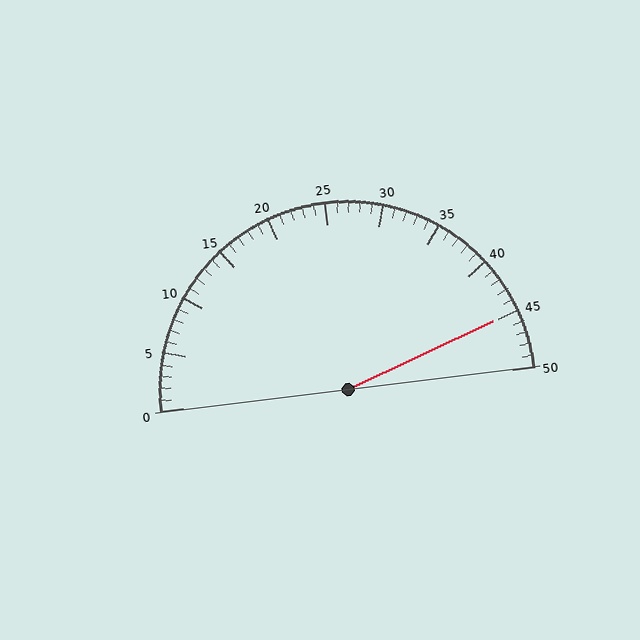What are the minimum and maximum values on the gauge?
The gauge ranges from 0 to 50.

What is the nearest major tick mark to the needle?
The nearest major tick mark is 45.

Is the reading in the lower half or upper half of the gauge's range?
The reading is in the upper half of the range (0 to 50).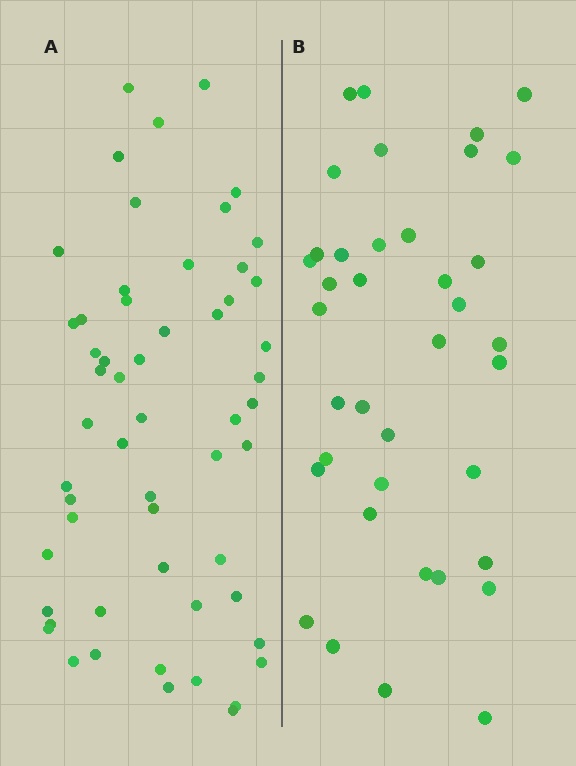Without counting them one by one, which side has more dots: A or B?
Region A (the left region) has more dots.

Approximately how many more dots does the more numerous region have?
Region A has approximately 20 more dots than region B.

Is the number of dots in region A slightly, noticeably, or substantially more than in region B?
Region A has substantially more. The ratio is roughly 1.5 to 1.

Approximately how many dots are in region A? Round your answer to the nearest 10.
About 60 dots. (The exact count is 56, which rounds to 60.)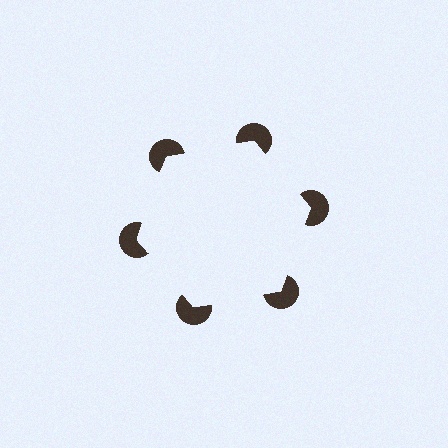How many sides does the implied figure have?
6 sides.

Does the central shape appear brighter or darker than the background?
It typically appears slightly brighter than the background, even though no actual brightness change is drawn.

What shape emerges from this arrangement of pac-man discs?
An illusory hexagon — its edges are inferred from the aligned wedge cuts in the pac-man discs, not physically drawn.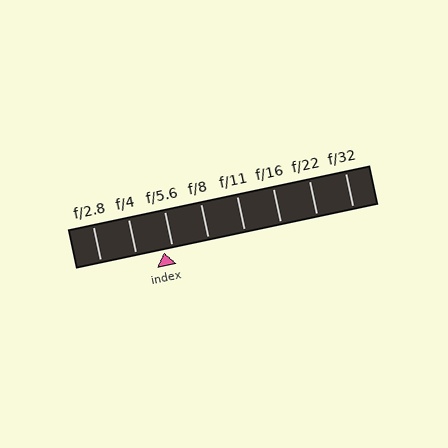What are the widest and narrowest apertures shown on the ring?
The widest aperture shown is f/2.8 and the narrowest is f/32.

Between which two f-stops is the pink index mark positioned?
The index mark is between f/4 and f/5.6.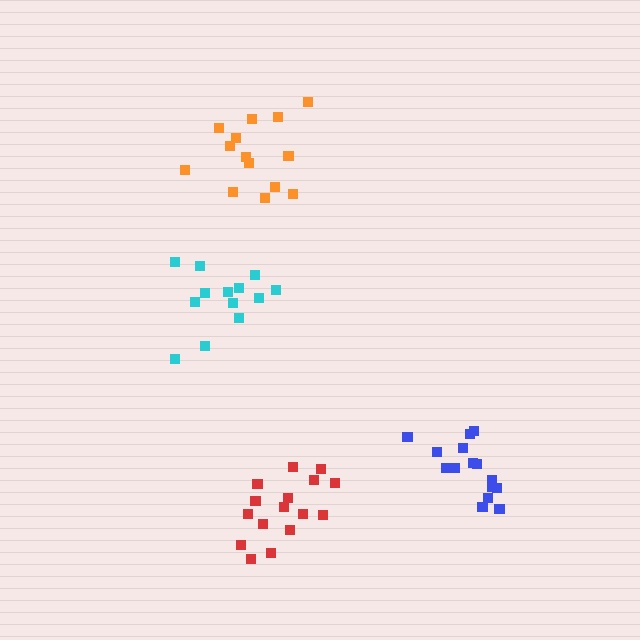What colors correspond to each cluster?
The clusters are colored: orange, red, cyan, blue.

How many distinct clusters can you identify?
There are 4 distinct clusters.